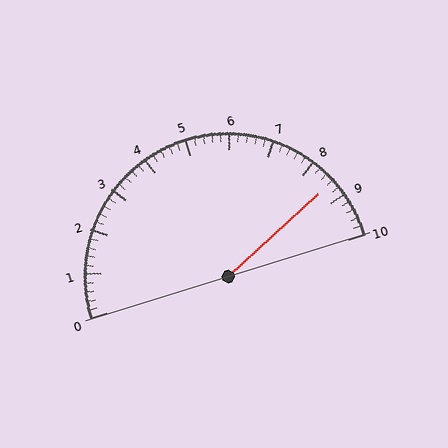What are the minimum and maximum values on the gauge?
The gauge ranges from 0 to 10.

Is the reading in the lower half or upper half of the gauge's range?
The reading is in the upper half of the range (0 to 10).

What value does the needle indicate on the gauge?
The needle indicates approximately 8.6.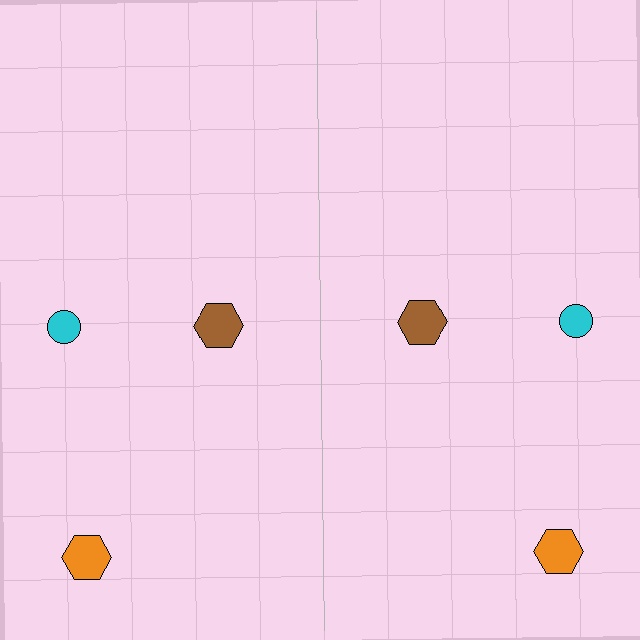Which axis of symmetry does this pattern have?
The pattern has a vertical axis of symmetry running through the center of the image.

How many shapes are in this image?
There are 6 shapes in this image.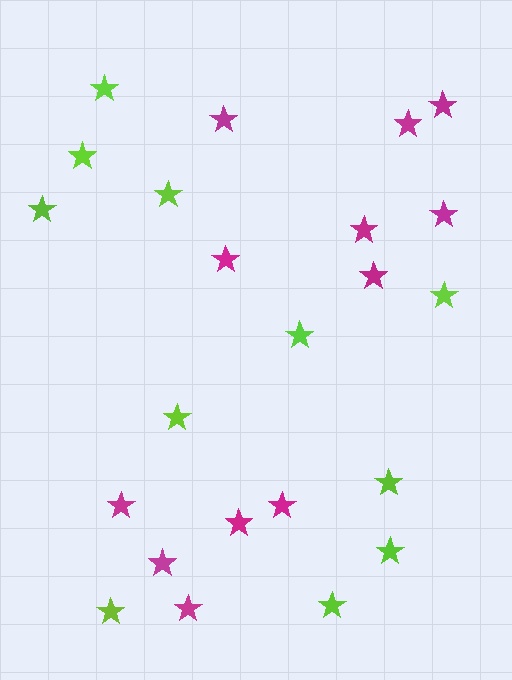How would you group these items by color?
There are 2 groups: one group of magenta stars (12) and one group of lime stars (11).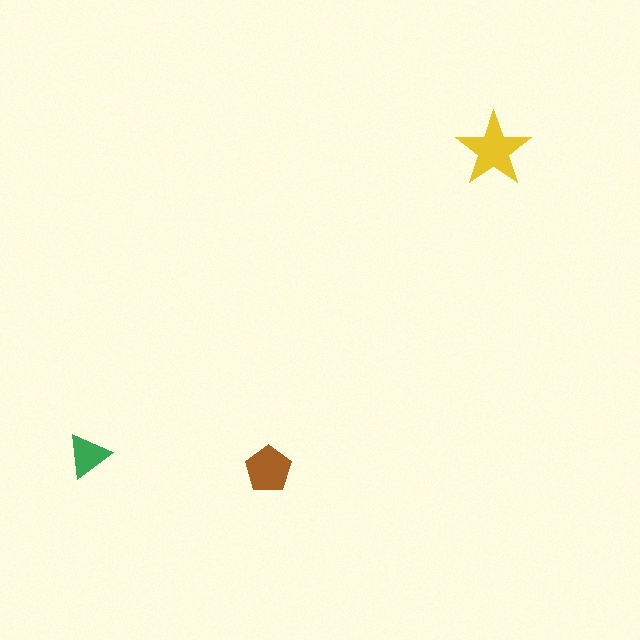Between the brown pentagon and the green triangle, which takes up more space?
The brown pentagon.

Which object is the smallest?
The green triangle.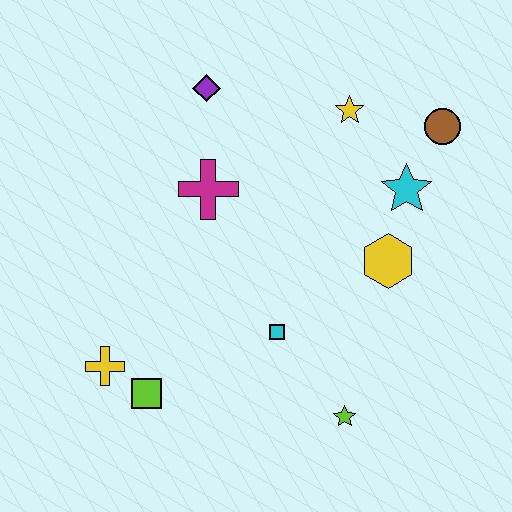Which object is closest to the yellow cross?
The lime square is closest to the yellow cross.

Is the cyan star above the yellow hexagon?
Yes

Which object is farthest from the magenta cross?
The lime star is farthest from the magenta cross.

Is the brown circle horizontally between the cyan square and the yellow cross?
No